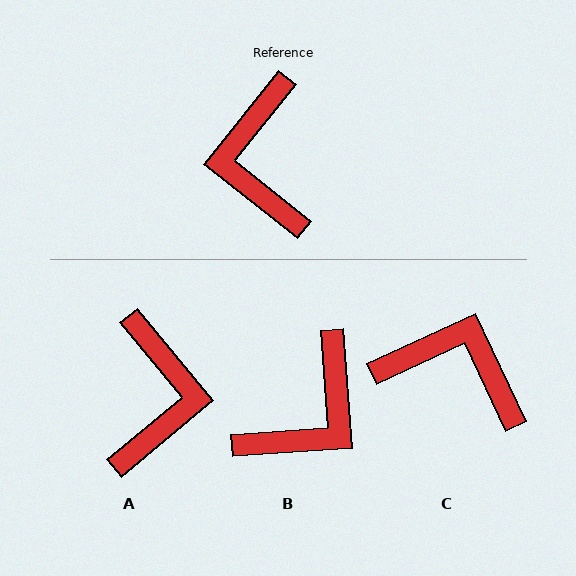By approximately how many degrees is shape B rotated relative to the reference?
Approximately 133 degrees counter-clockwise.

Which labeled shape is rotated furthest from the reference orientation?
A, about 168 degrees away.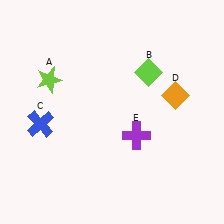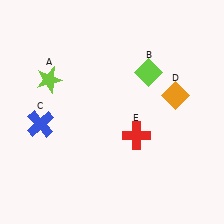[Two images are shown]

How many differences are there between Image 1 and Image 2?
There is 1 difference between the two images.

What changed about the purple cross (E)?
In Image 1, E is purple. In Image 2, it changed to red.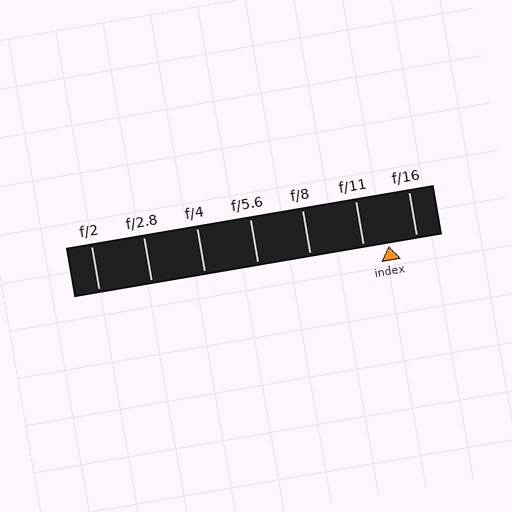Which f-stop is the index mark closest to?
The index mark is closest to f/11.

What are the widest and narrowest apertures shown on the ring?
The widest aperture shown is f/2 and the narrowest is f/16.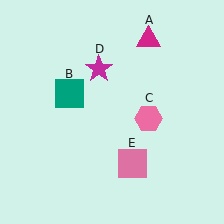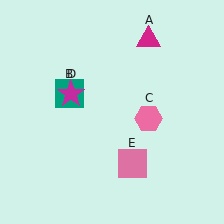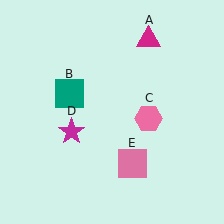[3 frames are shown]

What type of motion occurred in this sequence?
The magenta star (object D) rotated counterclockwise around the center of the scene.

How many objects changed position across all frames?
1 object changed position: magenta star (object D).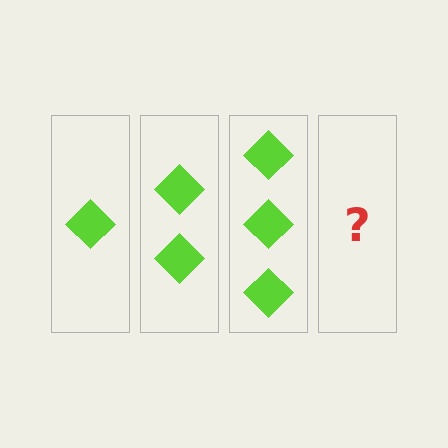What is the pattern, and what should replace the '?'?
The pattern is that each step adds one more diamond. The '?' should be 4 diamonds.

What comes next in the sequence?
The next element should be 4 diamonds.